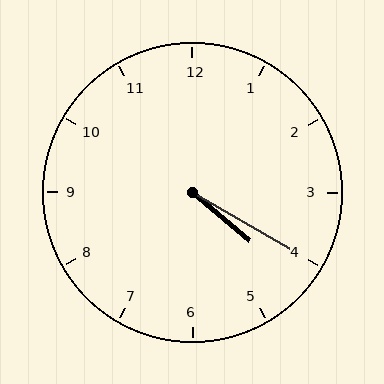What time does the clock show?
4:20.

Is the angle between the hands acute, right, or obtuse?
It is acute.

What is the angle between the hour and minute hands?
Approximately 10 degrees.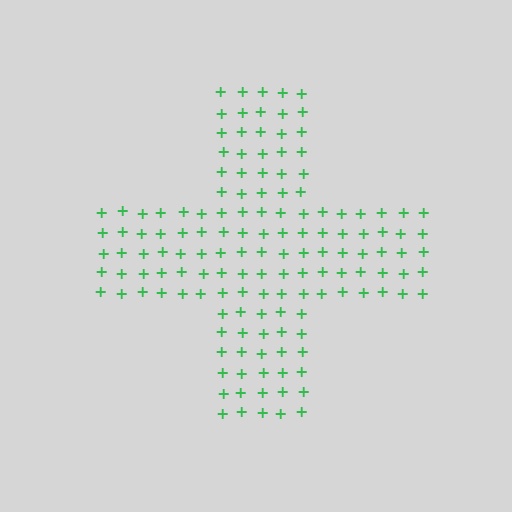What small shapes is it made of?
It is made of small plus signs.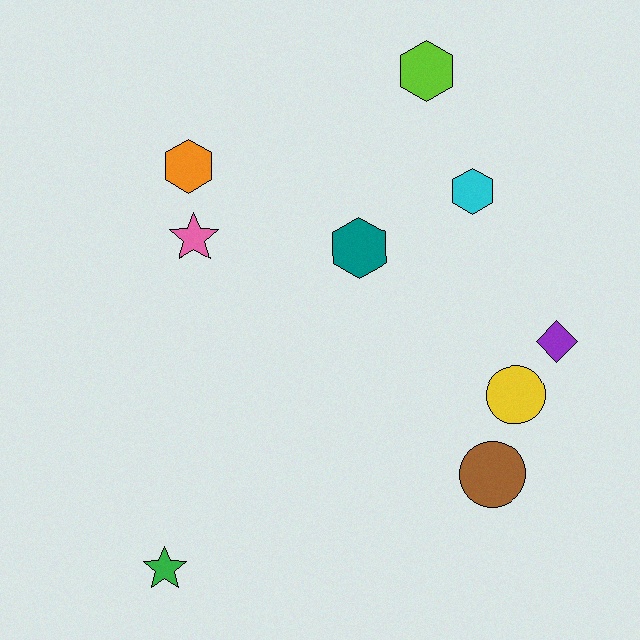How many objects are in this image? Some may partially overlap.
There are 9 objects.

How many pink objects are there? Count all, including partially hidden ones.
There is 1 pink object.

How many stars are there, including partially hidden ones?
There are 2 stars.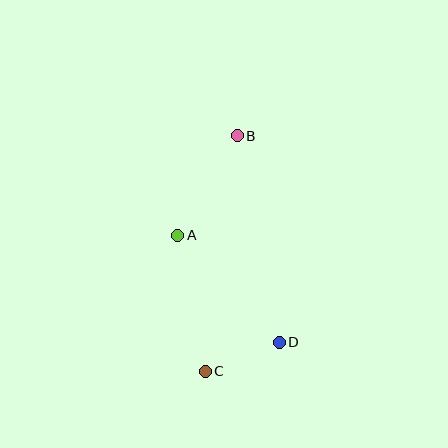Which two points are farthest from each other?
Points B and C are farthest from each other.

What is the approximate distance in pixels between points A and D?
The distance between A and D is approximately 148 pixels.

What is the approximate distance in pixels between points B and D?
The distance between B and D is approximately 211 pixels.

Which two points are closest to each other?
Points C and D are closest to each other.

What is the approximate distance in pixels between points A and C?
The distance between A and C is approximately 139 pixels.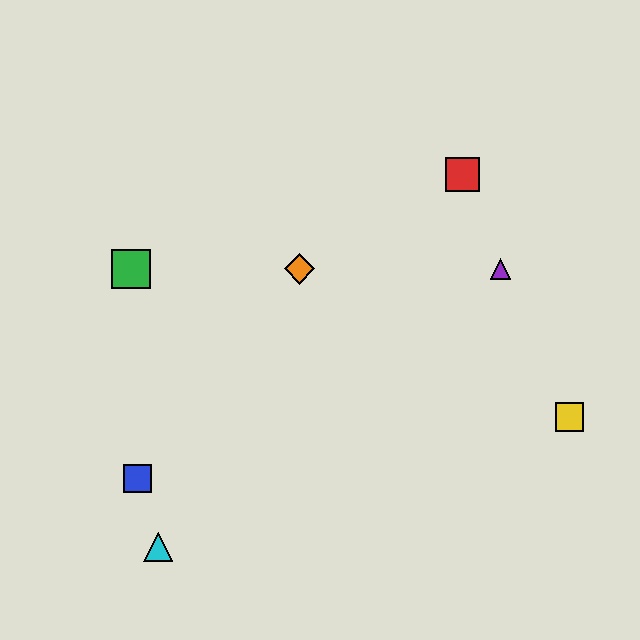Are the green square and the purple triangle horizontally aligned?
Yes, both are at y≈269.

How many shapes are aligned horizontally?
3 shapes (the green square, the purple triangle, the orange diamond) are aligned horizontally.